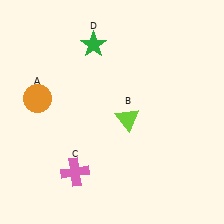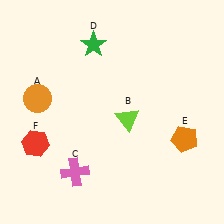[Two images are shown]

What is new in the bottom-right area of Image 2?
An orange pentagon (E) was added in the bottom-right area of Image 2.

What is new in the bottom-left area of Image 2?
A red hexagon (F) was added in the bottom-left area of Image 2.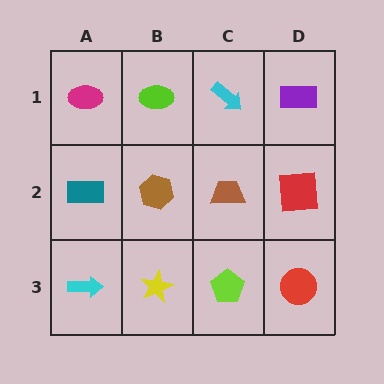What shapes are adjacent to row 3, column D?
A red square (row 2, column D), a lime pentagon (row 3, column C).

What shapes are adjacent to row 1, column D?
A red square (row 2, column D), a cyan arrow (row 1, column C).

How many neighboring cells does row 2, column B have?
4.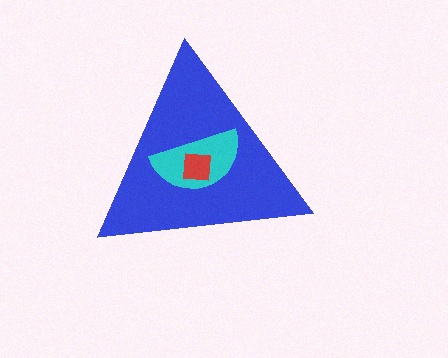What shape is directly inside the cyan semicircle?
The red square.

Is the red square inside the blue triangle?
Yes.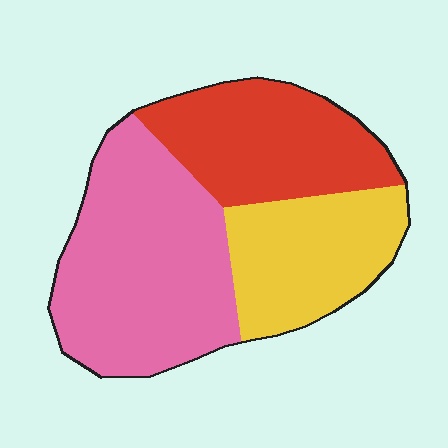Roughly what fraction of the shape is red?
Red covers 29% of the shape.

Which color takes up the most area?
Pink, at roughly 45%.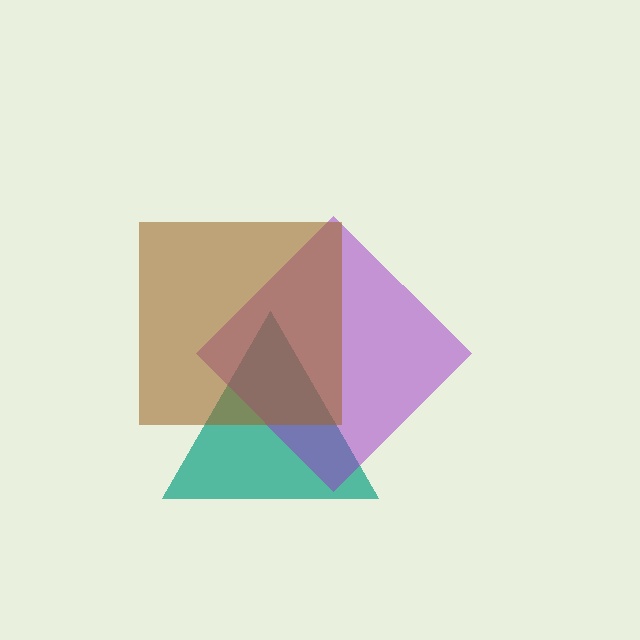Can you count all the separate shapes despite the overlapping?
Yes, there are 3 separate shapes.